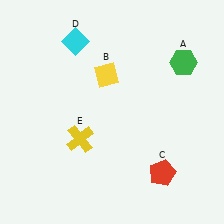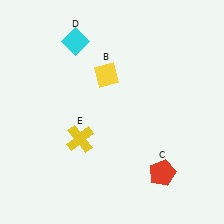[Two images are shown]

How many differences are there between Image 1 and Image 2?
There is 1 difference between the two images.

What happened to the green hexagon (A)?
The green hexagon (A) was removed in Image 2. It was in the top-right area of Image 1.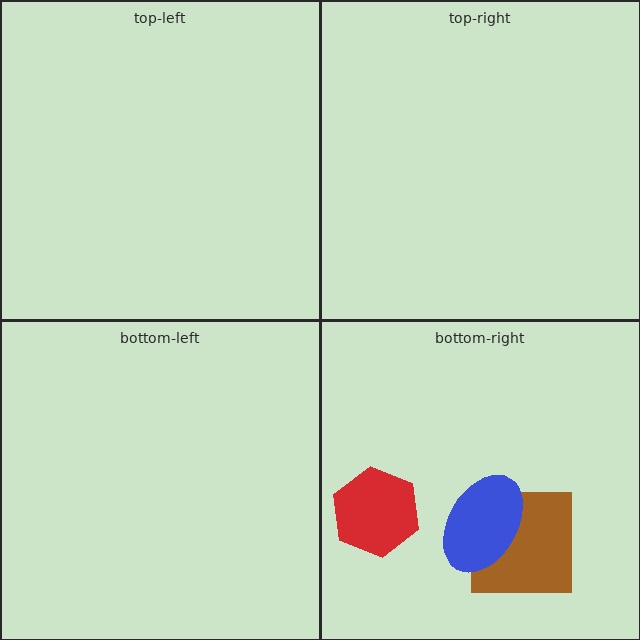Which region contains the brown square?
The bottom-right region.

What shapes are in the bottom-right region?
The brown square, the blue ellipse, the red hexagon.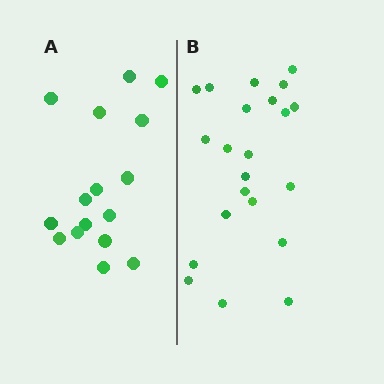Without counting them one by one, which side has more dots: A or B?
Region B (the right region) has more dots.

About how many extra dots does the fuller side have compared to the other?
Region B has about 6 more dots than region A.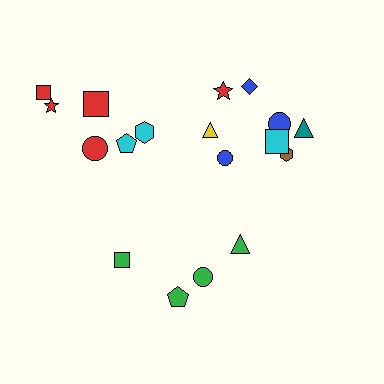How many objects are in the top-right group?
There are 8 objects.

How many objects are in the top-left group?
There are 6 objects.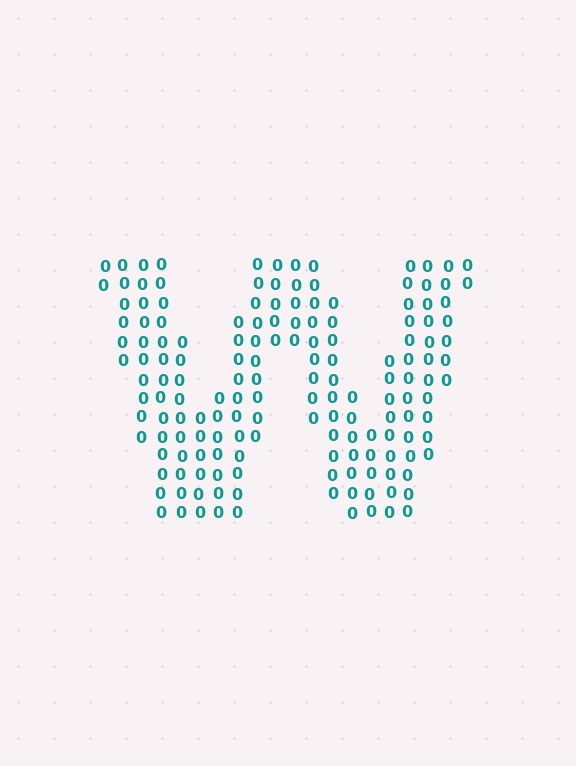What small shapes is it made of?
It is made of small digit 0's.